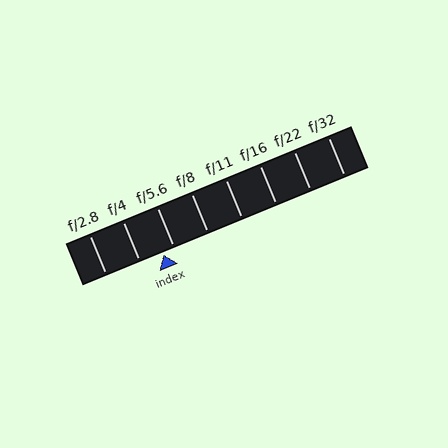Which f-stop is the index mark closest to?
The index mark is closest to f/5.6.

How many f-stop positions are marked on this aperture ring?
There are 8 f-stop positions marked.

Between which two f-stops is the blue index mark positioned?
The index mark is between f/4 and f/5.6.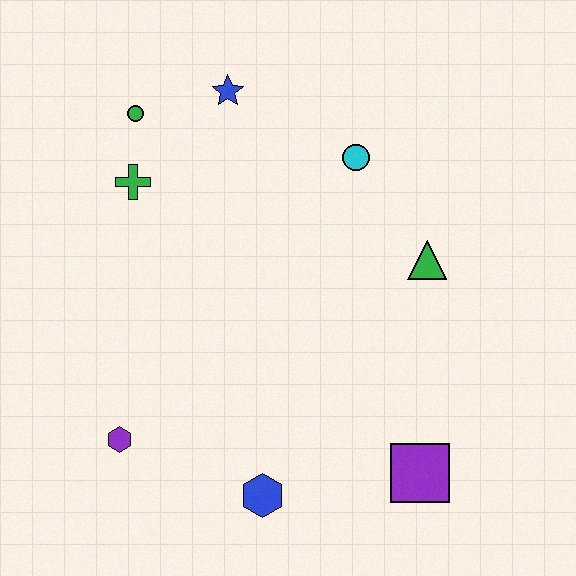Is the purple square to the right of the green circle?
Yes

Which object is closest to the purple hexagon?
The blue hexagon is closest to the purple hexagon.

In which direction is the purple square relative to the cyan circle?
The purple square is below the cyan circle.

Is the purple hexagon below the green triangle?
Yes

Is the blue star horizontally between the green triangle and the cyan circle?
No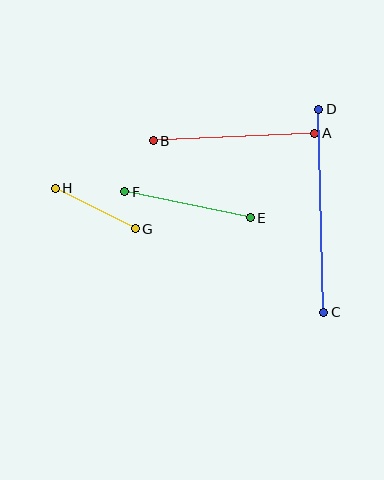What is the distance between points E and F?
The distance is approximately 128 pixels.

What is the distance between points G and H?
The distance is approximately 90 pixels.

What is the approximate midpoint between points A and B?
The midpoint is at approximately (234, 137) pixels.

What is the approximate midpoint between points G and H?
The midpoint is at approximately (95, 209) pixels.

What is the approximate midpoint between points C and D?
The midpoint is at approximately (321, 211) pixels.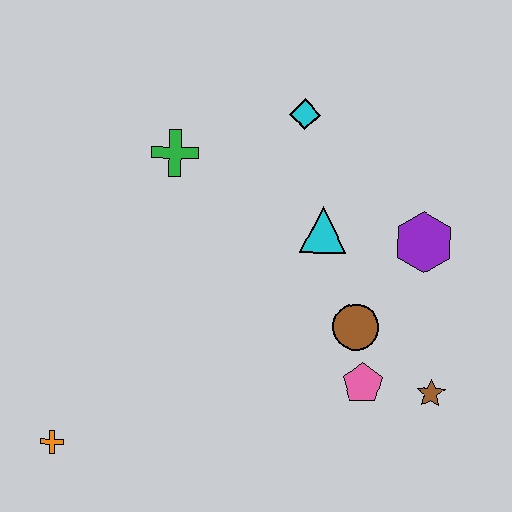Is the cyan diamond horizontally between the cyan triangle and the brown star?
No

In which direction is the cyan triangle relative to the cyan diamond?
The cyan triangle is below the cyan diamond.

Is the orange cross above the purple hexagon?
No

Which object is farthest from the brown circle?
The orange cross is farthest from the brown circle.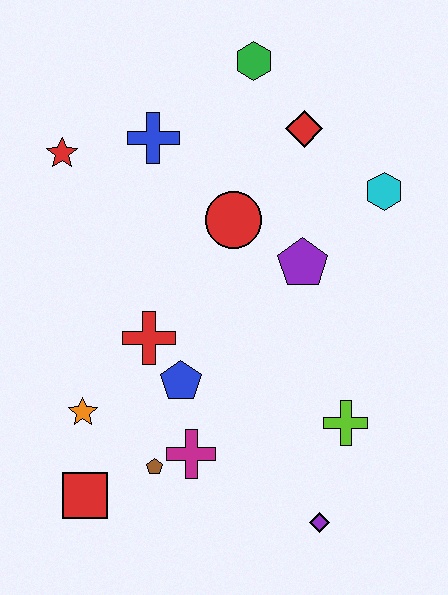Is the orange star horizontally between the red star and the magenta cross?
Yes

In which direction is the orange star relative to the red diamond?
The orange star is below the red diamond.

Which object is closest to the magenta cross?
The brown pentagon is closest to the magenta cross.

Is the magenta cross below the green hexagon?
Yes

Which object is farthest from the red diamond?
The red square is farthest from the red diamond.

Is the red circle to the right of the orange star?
Yes